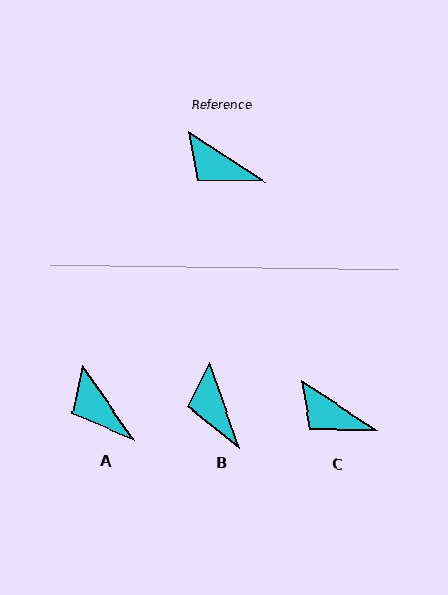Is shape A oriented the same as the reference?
No, it is off by about 22 degrees.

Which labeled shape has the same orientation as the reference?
C.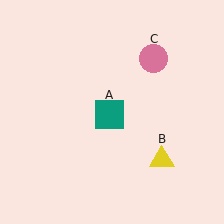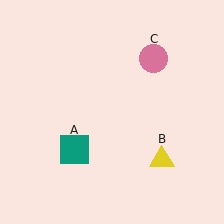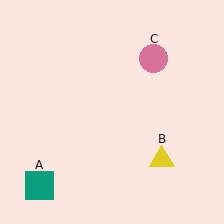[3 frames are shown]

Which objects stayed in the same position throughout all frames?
Yellow triangle (object B) and pink circle (object C) remained stationary.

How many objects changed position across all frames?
1 object changed position: teal square (object A).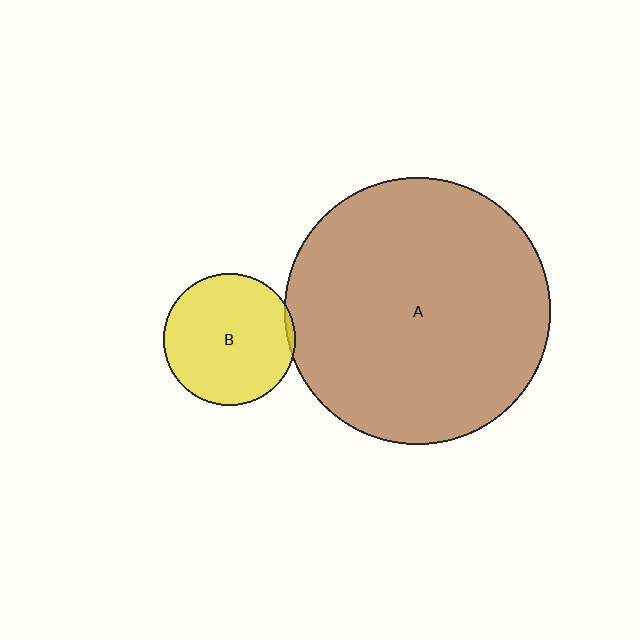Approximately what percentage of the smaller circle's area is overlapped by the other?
Approximately 5%.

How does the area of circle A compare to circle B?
Approximately 4.1 times.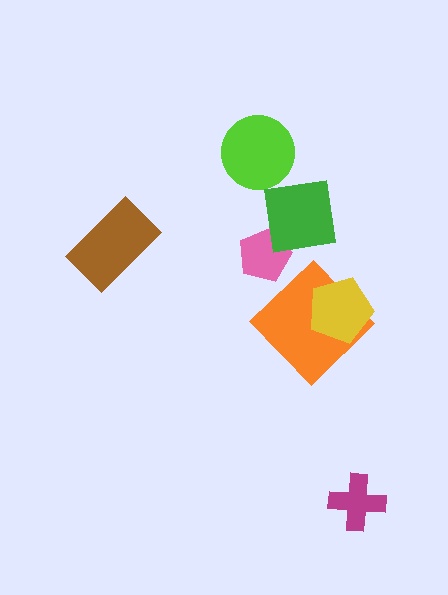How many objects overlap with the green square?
1 object overlaps with the green square.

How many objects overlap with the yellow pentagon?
1 object overlaps with the yellow pentagon.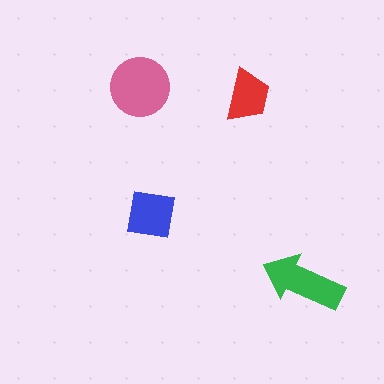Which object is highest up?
The pink circle is topmost.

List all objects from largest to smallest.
The pink circle, the green arrow, the blue square, the red trapezoid.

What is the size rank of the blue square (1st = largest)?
3rd.